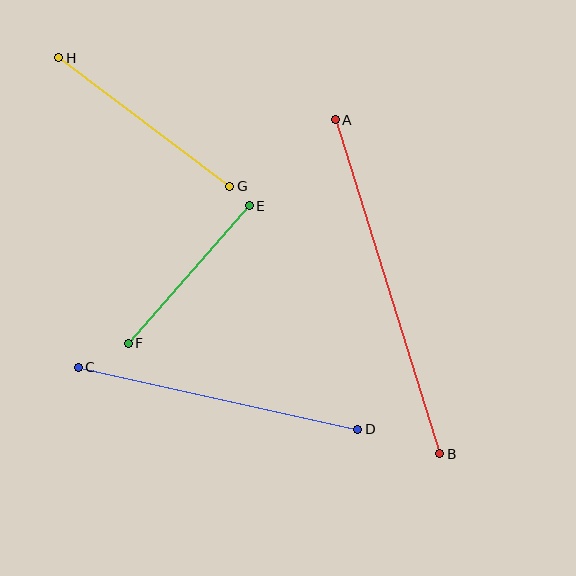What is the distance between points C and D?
The distance is approximately 286 pixels.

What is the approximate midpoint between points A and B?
The midpoint is at approximately (387, 287) pixels.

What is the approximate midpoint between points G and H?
The midpoint is at approximately (144, 122) pixels.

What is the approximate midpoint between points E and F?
The midpoint is at approximately (189, 275) pixels.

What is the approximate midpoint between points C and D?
The midpoint is at approximately (218, 398) pixels.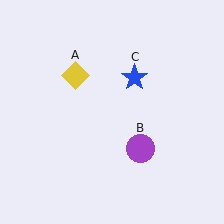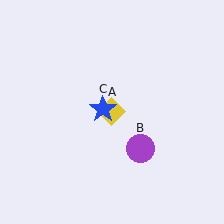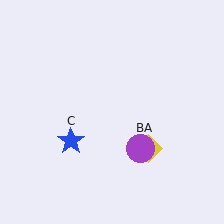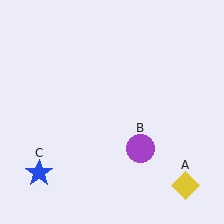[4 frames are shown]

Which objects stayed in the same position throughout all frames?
Purple circle (object B) remained stationary.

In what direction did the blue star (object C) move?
The blue star (object C) moved down and to the left.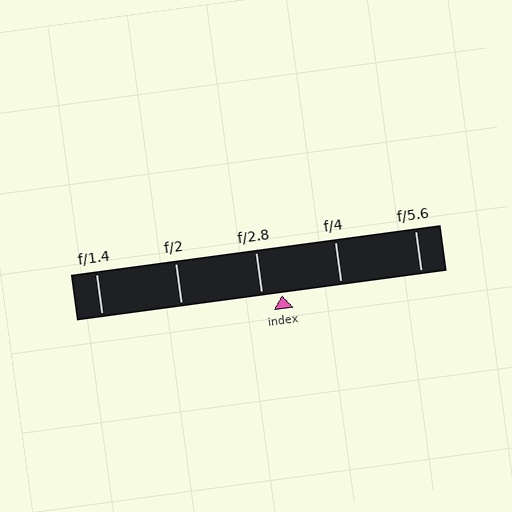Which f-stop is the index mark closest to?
The index mark is closest to f/2.8.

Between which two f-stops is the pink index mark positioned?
The index mark is between f/2.8 and f/4.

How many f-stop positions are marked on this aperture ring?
There are 5 f-stop positions marked.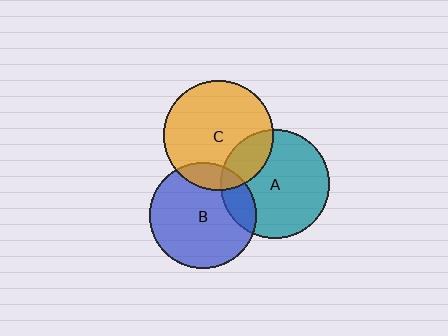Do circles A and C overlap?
Yes.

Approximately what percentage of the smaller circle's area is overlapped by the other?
Approximately 20%.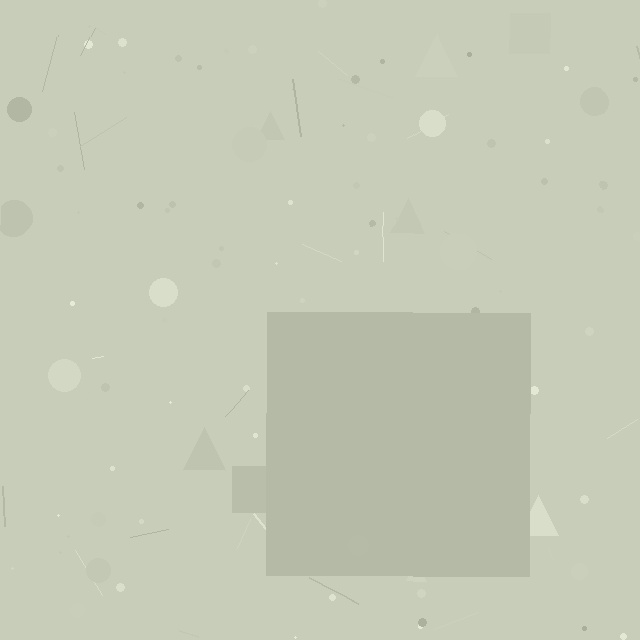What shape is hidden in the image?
A square is hidden in the image.